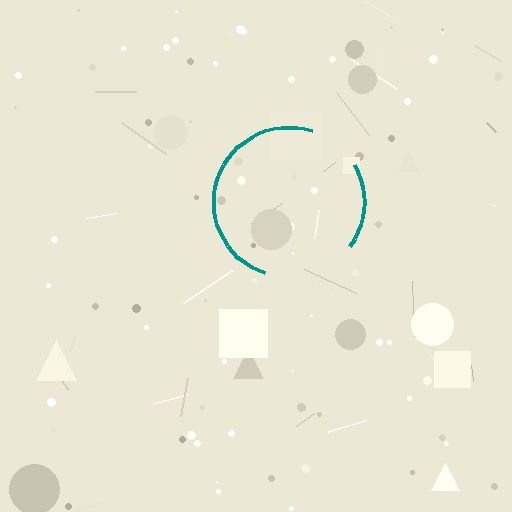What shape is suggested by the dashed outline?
The dashed outline suggests a circle.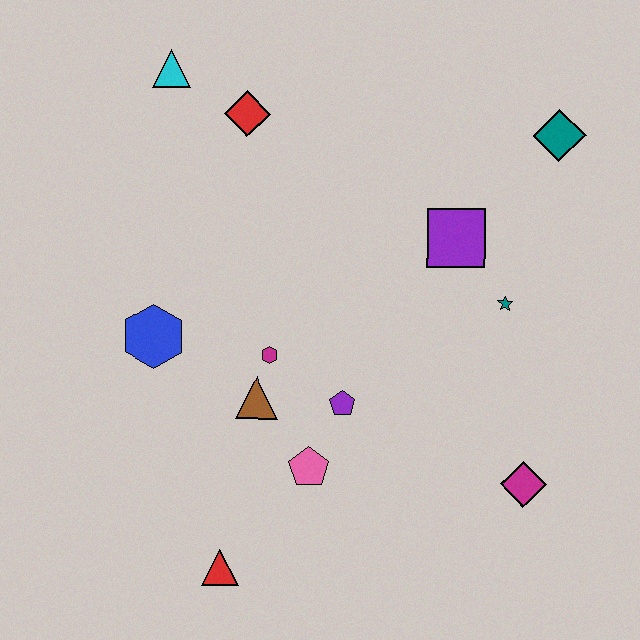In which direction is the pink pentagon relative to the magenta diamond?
The pink pentagon is to the left of the magenta diamond.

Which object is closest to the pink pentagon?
The purple pentagon is closest to the pink pentagon.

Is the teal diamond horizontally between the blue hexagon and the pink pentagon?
No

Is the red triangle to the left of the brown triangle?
Yes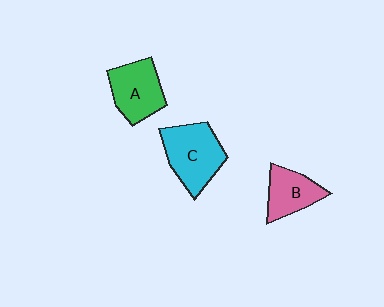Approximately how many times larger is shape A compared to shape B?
Approximately 1.2 times.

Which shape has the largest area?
Shape C (cyan).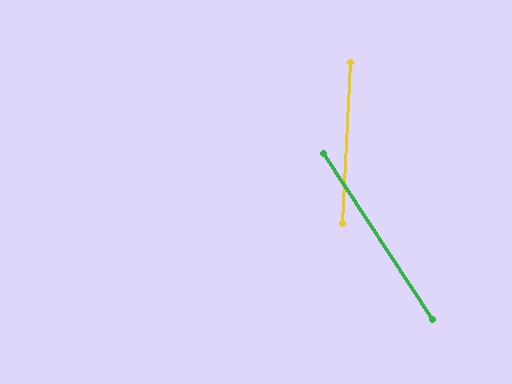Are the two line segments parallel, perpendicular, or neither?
Neither parallel nor perpendicular — they differ by about 36°.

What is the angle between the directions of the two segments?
Approximately 36 degrees.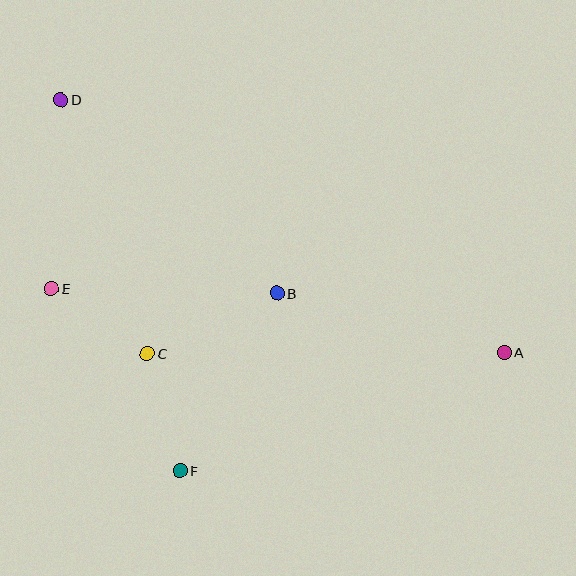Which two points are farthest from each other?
Points A and D are farthest from each other.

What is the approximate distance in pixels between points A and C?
The distance between A and C is approximately 357 pixels.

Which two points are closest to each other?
Points C and E are closest to each other.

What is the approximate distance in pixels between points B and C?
The distance between B and C is approximately 143 pixels.